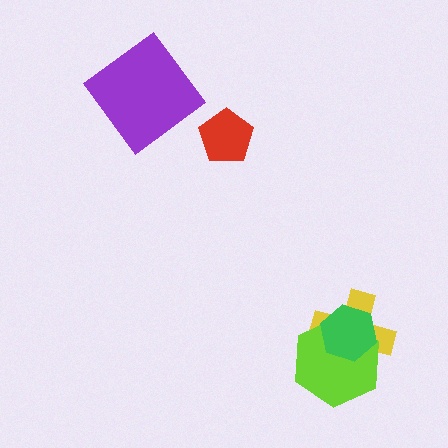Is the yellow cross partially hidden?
Yes, it is partially covered by another shape.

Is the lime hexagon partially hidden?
Yes, it is partially covered by another shape.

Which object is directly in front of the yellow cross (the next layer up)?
The lime hexagon is directly in front of the yellow cross.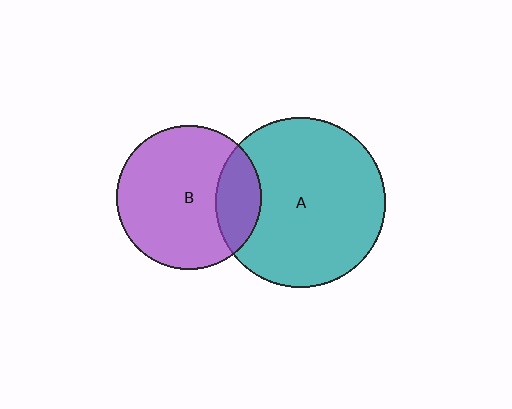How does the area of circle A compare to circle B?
Approximately 1.4 times.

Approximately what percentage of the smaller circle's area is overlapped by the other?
Approximately 20%.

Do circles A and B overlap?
Yes.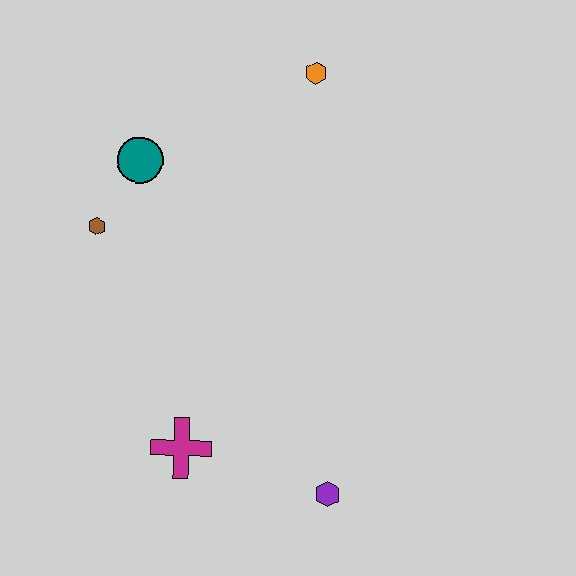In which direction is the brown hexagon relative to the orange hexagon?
The brown hexagon is to the left of the orange hexagon.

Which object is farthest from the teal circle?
The purple hexagon is farthest from the teal circle.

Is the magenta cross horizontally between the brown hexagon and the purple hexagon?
Yes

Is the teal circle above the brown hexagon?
Yes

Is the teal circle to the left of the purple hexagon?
Yes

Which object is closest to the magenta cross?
The purple hexagon is closest to the magenta cross.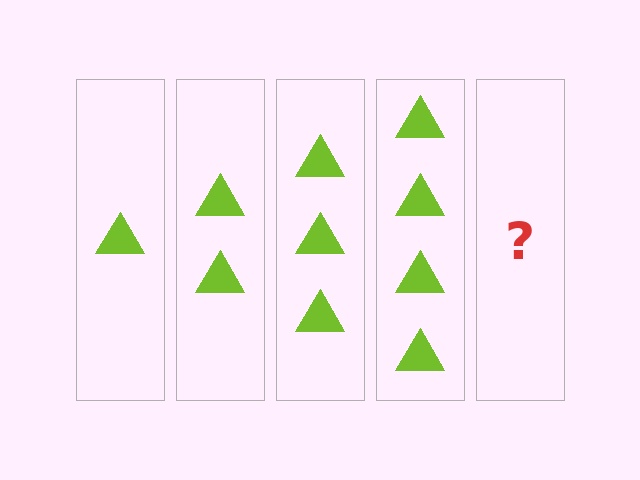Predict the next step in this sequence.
The next step is 5 triangles.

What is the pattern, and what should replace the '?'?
The pattern is that each step adds one more triangle. The '?' should be 5 triangles.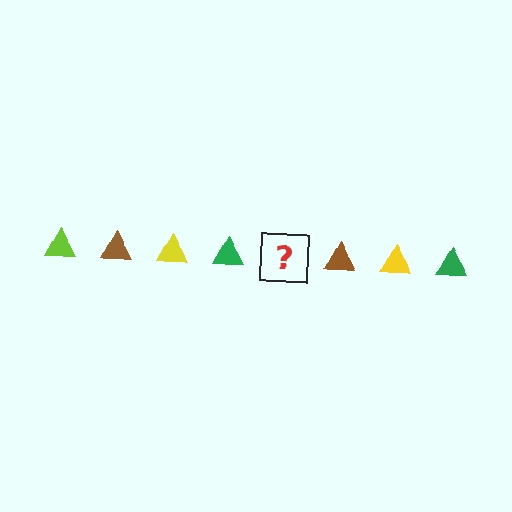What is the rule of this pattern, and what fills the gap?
The rule is that the pattern cycles through lime, brown, yellow, green triangles. The gap should be filled with a lime triangle.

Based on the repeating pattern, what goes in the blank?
The blank should be a lime triangle.